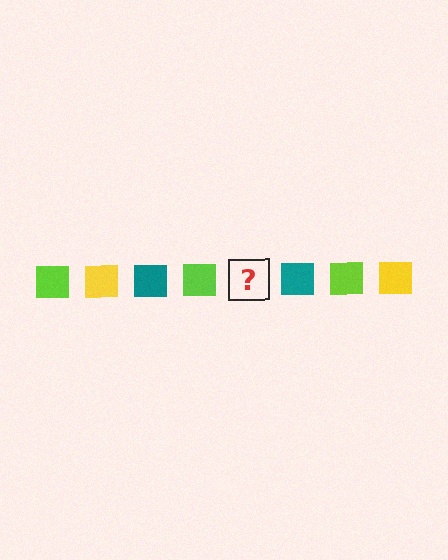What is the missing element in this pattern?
The missing element is a yellow square.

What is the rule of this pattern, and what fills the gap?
The rule is that the pattern cycles through lime, yellow, teal squares. The gap should be filled with a yellow square.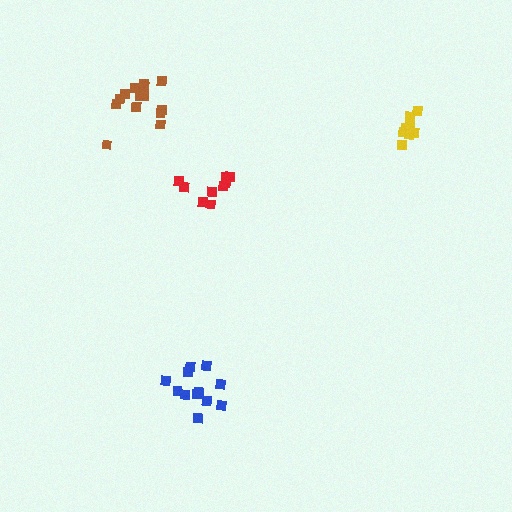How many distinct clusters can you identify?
There are 4 distinct clusters.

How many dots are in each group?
Group 1: 8 dots, Group 2: 14 dots, Group 3: 9 dots, Group 4: 12 dots (43 total).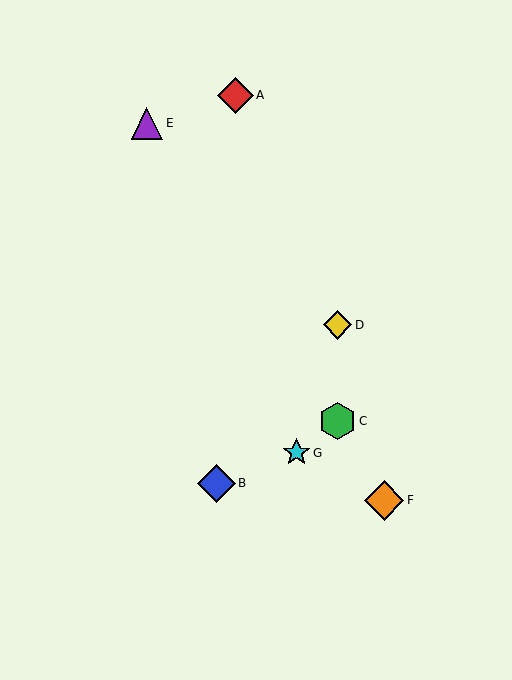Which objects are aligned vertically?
Objects C, D are aligned vertically.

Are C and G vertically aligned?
No, C is at x≈338 and G is at x≈296.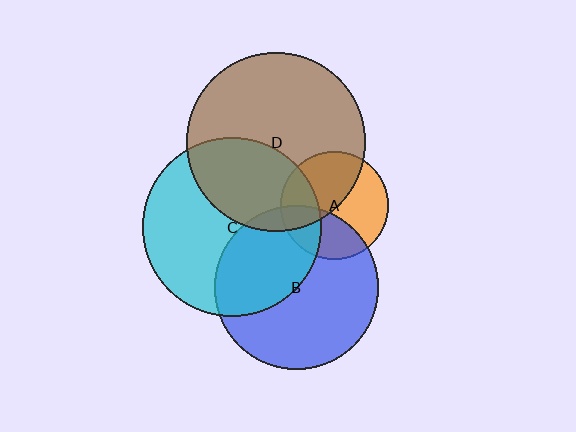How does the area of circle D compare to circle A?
Approximately 2.7 times.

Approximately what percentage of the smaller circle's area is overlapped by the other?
Approximately 35%.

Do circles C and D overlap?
Yes.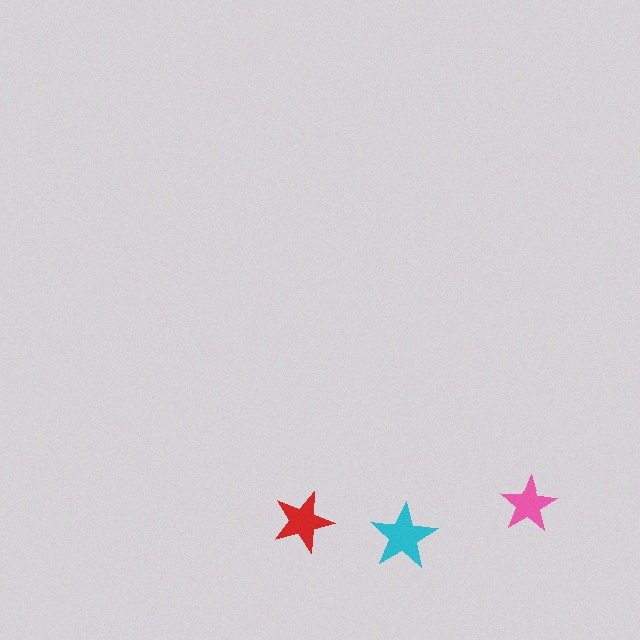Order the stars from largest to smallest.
the cyan one, the red one, the pink one.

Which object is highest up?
The pink star is topmost.